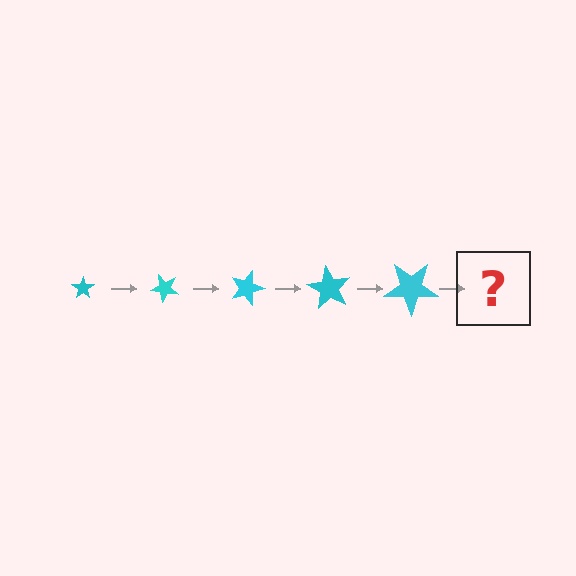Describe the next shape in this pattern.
It should be a star, larger than the previous one and rotated 225 degrees from the start.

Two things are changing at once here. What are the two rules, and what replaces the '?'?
The two rules are that the star grows larger each step and it rotates 45 degrees each step. The '?' should be a star, larger than the previous one and rotated 225 degrees from the start.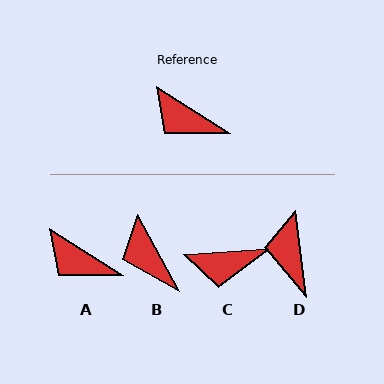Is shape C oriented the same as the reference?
No, it is off by about 36 degrees.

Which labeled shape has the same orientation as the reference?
A.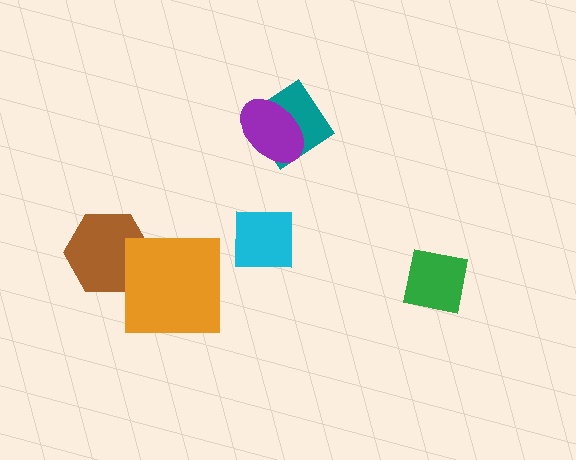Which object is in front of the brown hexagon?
The orange square is in front of the brown hexagon.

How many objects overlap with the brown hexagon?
1 object overlaps with the brown hexagon.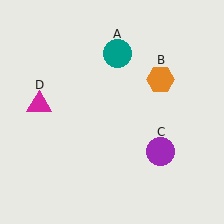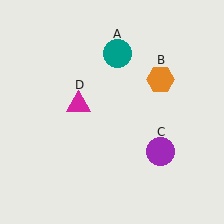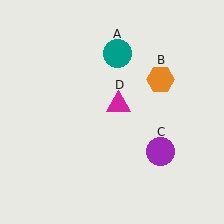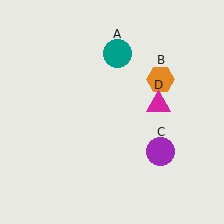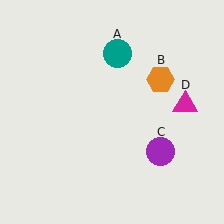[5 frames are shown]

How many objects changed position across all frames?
1 object changed position: magenta triangle (object D).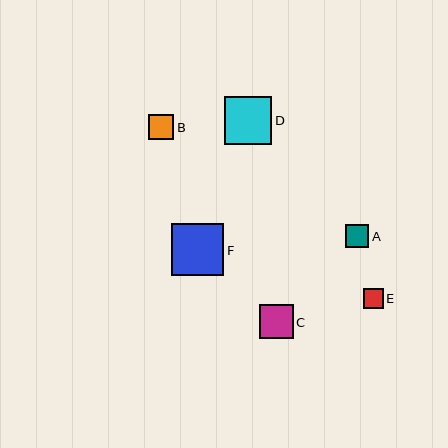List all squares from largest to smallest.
From largest to smallest: F, D, C, B, A, E.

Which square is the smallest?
Square E is the smallest with a size of approximately 20 pixels.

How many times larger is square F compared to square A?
Square F is approximately 2.3 times the size of square A.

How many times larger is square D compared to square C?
Square D is approximately 1.4 times the size of square C.